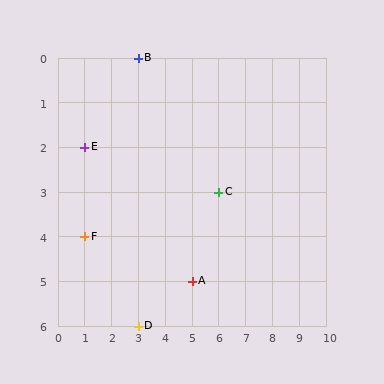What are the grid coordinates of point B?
Point B is at grid coordinates (3, 0).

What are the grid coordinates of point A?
Point A is at grid coordinates (5, 5).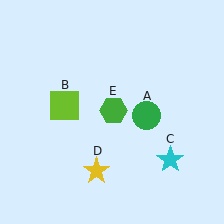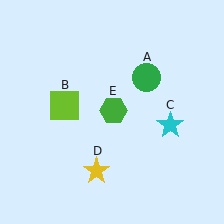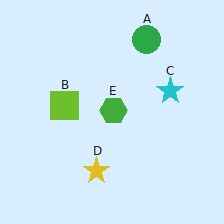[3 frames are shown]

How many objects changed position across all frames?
2 objects changed position: green circle (object A), cyan star (object C).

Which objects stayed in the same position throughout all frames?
Lime square (object B) and yellow star (object D) and green hexagon (object E) remained stationary.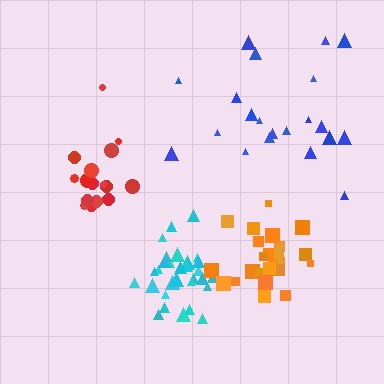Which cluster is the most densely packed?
Cyan.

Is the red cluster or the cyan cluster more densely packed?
Cyan.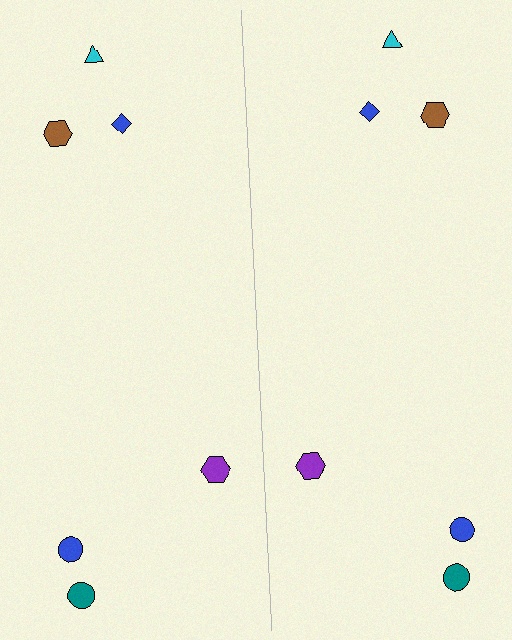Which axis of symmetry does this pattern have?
The pattern has a vertical axis of symmetry running through the center of the image.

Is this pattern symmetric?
Yes, this pattern has bilateral (reflection) symmetry.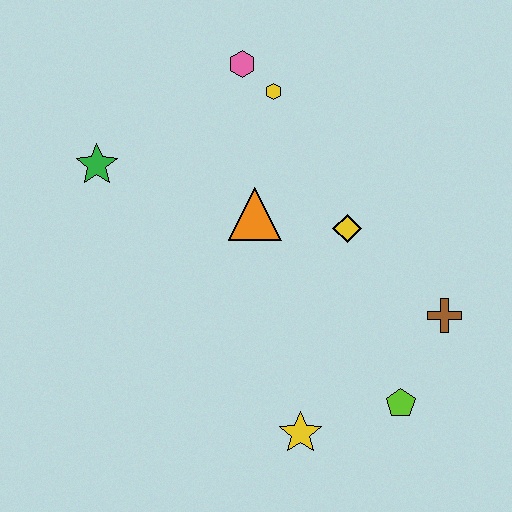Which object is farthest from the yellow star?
The pink hexagon is farthest from the yellow star.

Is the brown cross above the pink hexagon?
No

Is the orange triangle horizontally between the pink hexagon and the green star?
No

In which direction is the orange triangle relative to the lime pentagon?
The orange triangle is above the lime pentagon.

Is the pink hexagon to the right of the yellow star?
No